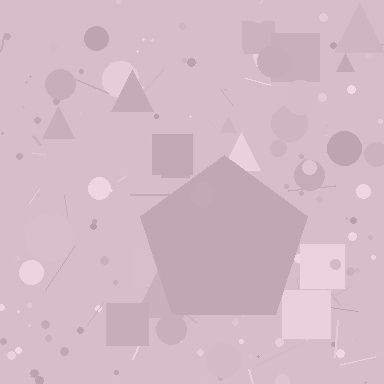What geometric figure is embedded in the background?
A pentagon is embedded in the background.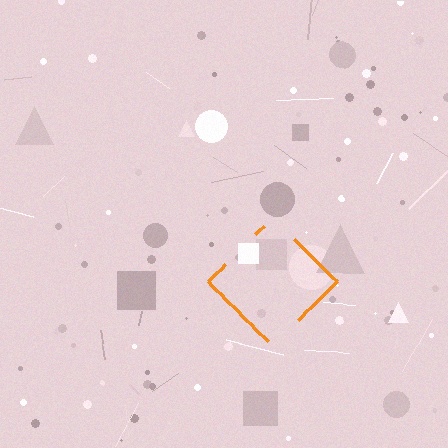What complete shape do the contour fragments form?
The contour fragments form a diamond.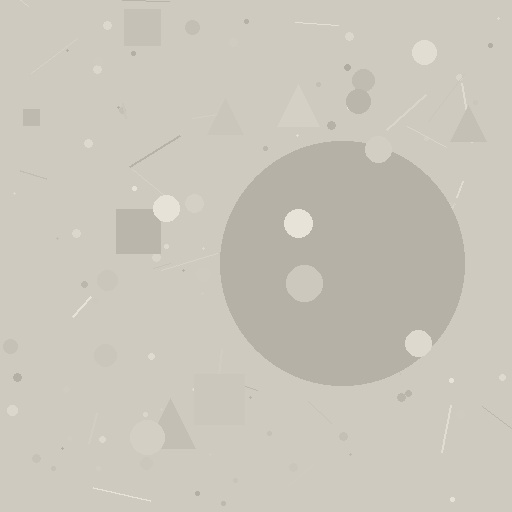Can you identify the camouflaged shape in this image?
The camouflaged shape is a circle.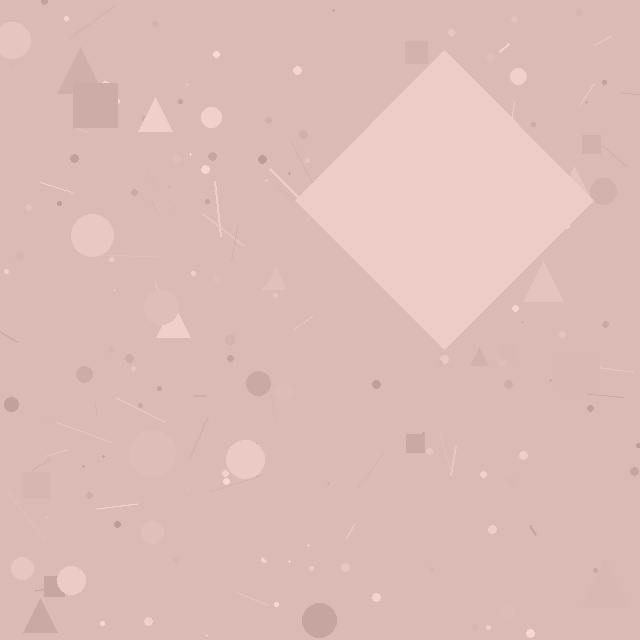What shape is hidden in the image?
A diamond is hidden in the image.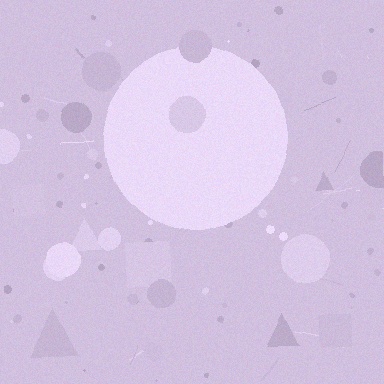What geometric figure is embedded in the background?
A circle is embedded in the background.